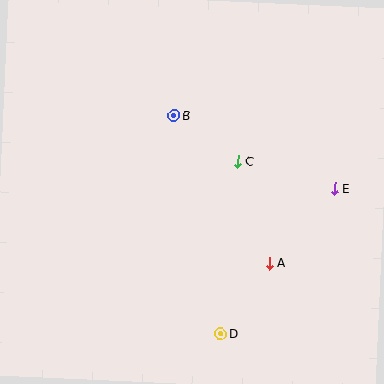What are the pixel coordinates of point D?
Point D is at (220, 334).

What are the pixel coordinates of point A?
Point A is at (269, 263).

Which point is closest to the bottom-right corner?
Point A is closest to the bottom-right corner.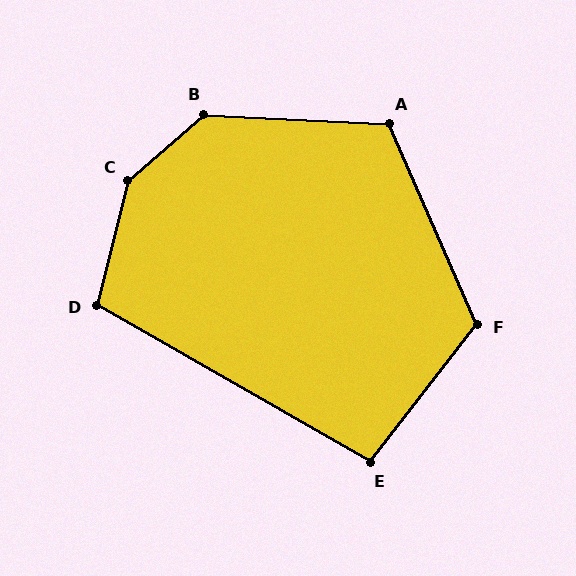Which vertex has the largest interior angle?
C, at approximately 145 degrees.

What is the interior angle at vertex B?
Approximately 136 degrees (obtuse).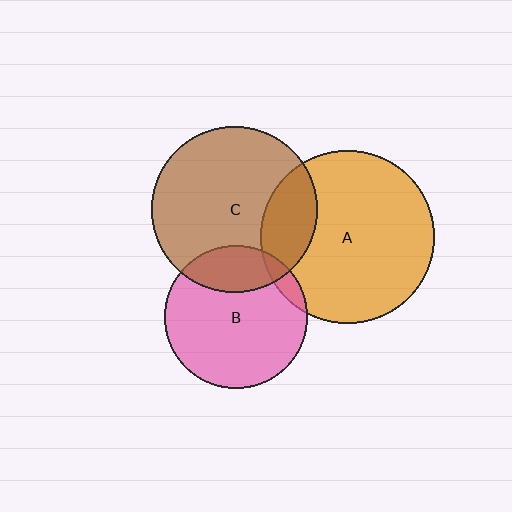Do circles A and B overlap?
Yes.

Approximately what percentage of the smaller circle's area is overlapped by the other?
Approximately 5%.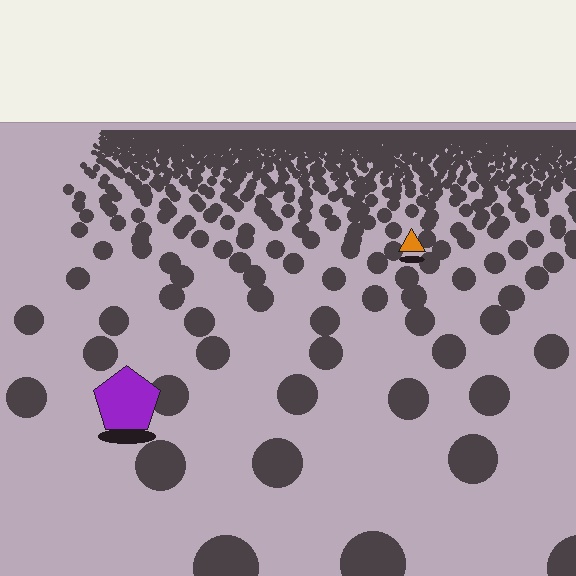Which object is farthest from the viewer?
The orange triangle is farthest from the viewer. It appears smaller and the ground texture around it is denser.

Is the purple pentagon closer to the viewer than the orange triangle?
Yes. The purple pentagon is closer — you can tell from the texture gradient: the ground texture is coarser near it.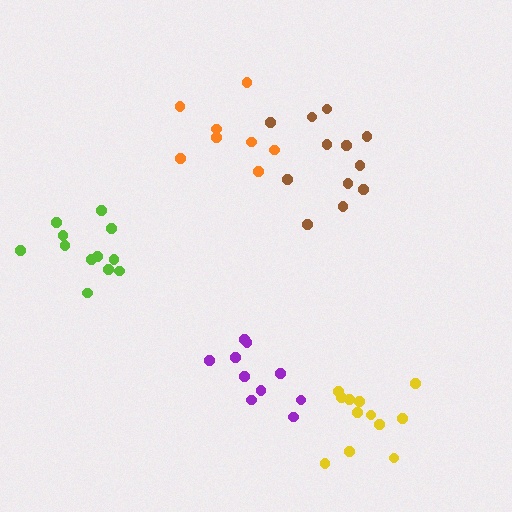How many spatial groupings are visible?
There are 5 spatial groupings.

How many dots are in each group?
Group 1: 12 dots, Group 2: 12 dots, Group 3: 10 dots, Group 4: 8 dots, Group 5: 12 dots (54 total).